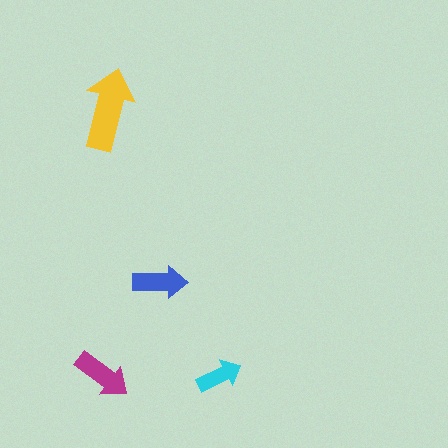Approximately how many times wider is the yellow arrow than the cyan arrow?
About 2 times wider.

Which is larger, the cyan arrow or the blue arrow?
The blue one.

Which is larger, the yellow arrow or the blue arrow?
The yellow one.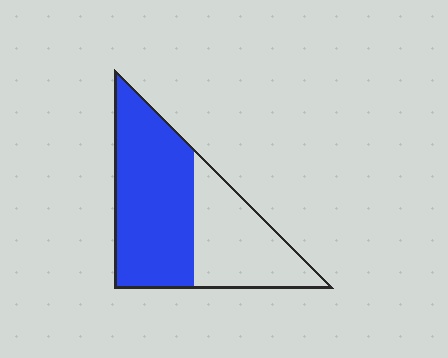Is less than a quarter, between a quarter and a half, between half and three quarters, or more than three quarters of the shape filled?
Between half and three quarters.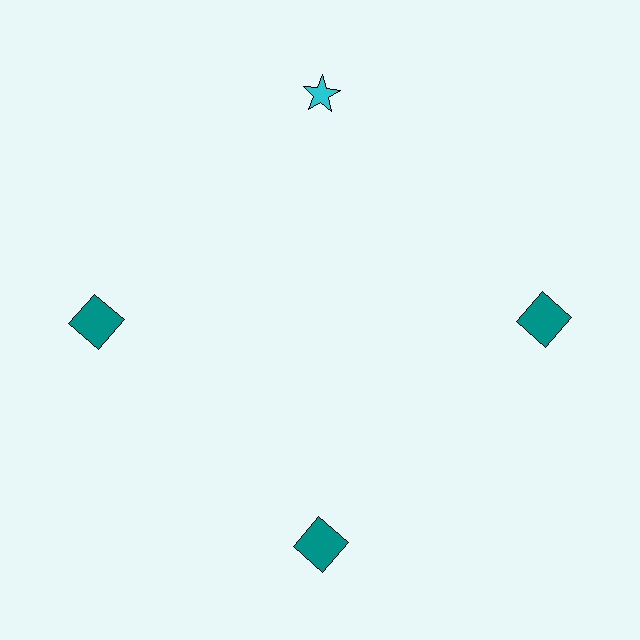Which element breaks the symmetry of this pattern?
The cyan star at roughly the 12 o'clock position breaks the symmetry. All other shapes are teal squares.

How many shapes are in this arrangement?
There are 4 shapes arranged in a ring pattern.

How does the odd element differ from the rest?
It differs in both color (cyan instead of teal) and shape (star instead of square).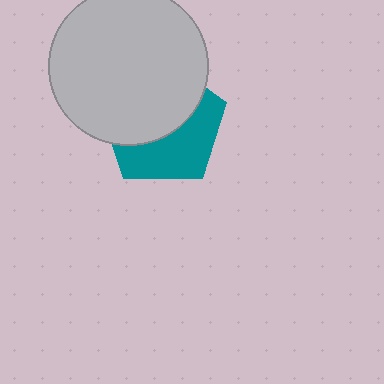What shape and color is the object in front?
The object in front is a light gray circle.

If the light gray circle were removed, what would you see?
You would see the complete teal pentagon.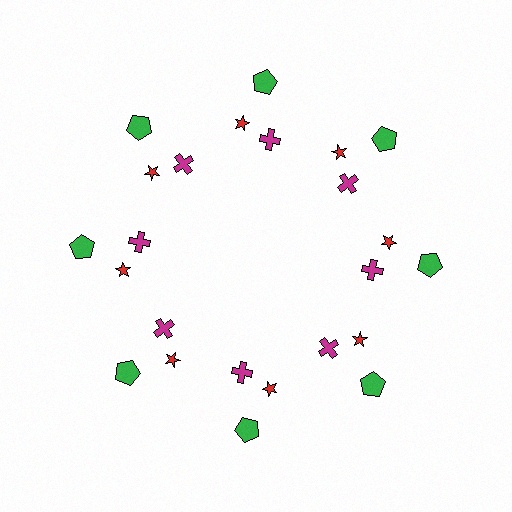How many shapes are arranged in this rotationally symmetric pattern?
There are 24 shapes, arranged in 8 groups of 3.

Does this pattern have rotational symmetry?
Yes, this pattern has 8-fold rotational symmetry. It looks the same after rotating 45 degrees around the center.